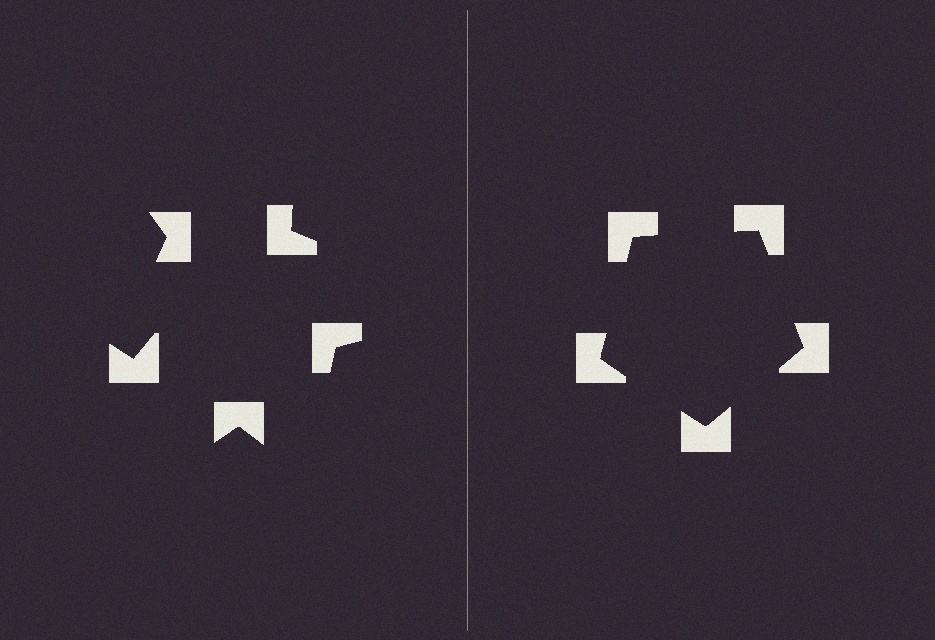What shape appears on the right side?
An illusory pentagon.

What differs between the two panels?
The notched squares are positioned identically on both sides; only the wedge orientations differ. On the right they align to a pentagon; on the left they are misaligned.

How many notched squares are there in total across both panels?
10 — 5 on each side.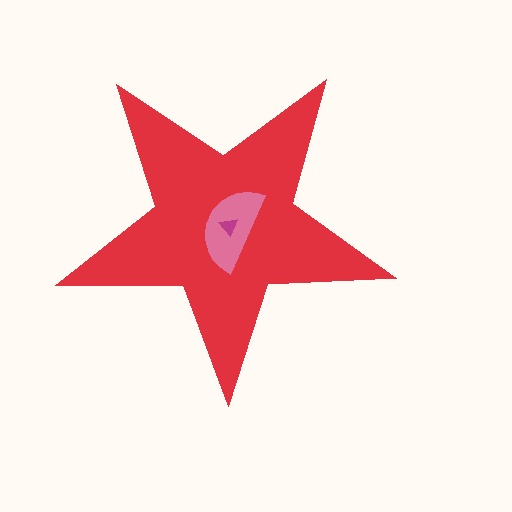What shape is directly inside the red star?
The pink semicircle.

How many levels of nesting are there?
3.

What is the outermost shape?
The red star.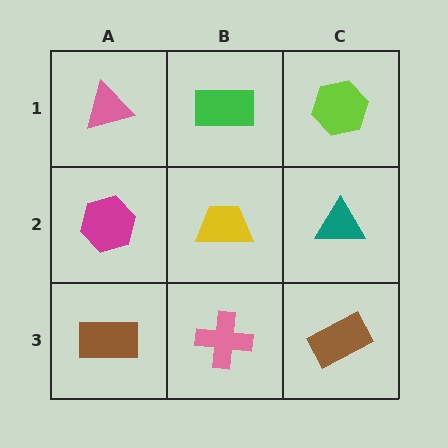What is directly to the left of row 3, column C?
A pink cross.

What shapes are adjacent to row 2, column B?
A green rectangle (row 1, column B), a pink cross (row 3, column B), a magenta hexagon (row 2, column A), a teal triangle (row 2, column C).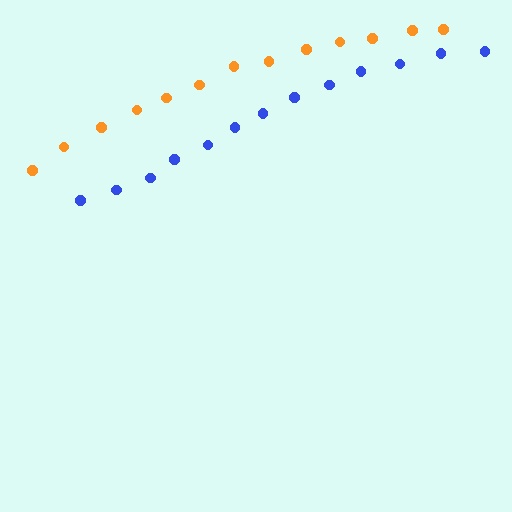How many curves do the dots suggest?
There are 2 distinct paths.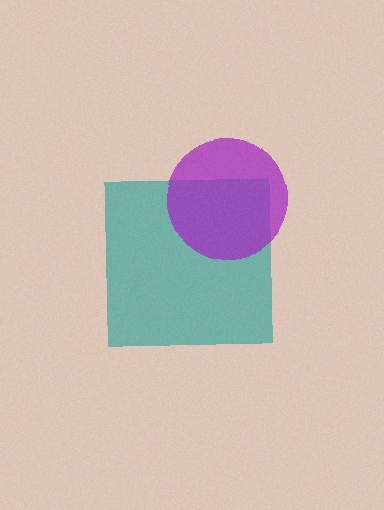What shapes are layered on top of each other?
The layered shapes are: a teal square, a purple circle.